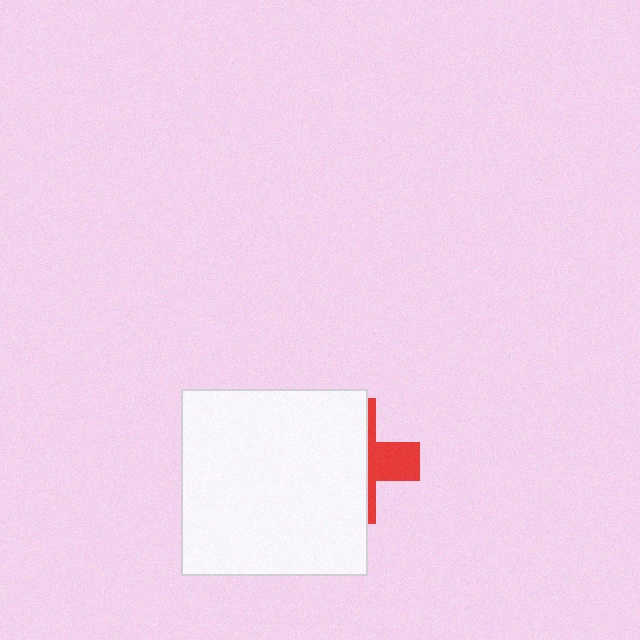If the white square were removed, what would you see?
You would see the complete red cross.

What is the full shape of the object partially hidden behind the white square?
The partially hidden object is a red cross.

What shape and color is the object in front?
The object in front is a white square.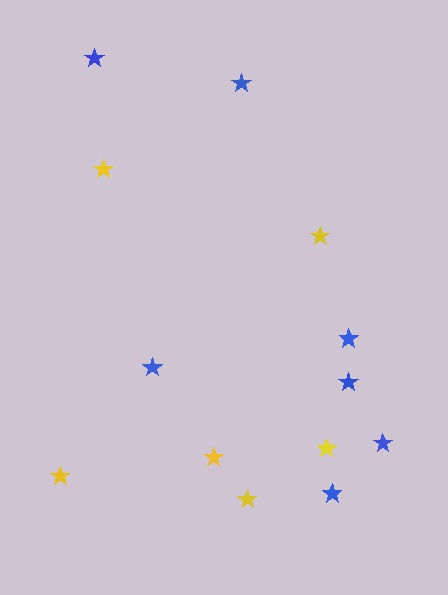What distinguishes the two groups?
There are 2 groups: one group of blue stars (7) and one group of yellow stars (6).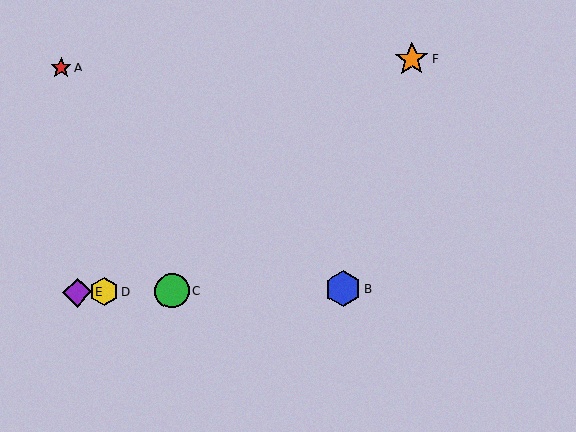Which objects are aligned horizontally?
Objects B, C, D, E are aligned horizontally.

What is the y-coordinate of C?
Object C is at y≈291.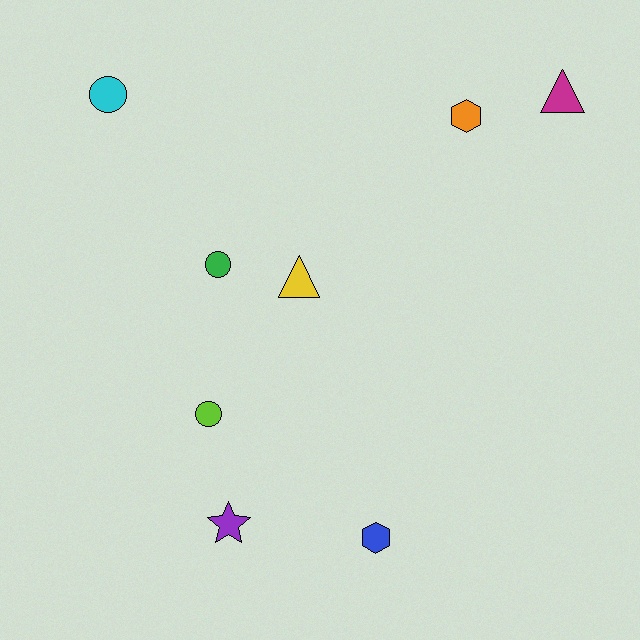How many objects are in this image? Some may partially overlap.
There are 8 objects.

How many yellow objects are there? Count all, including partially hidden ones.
There is 1 yellow object.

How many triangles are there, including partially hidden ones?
There are 2 triangles.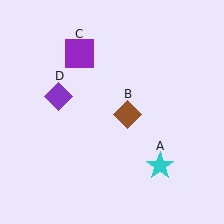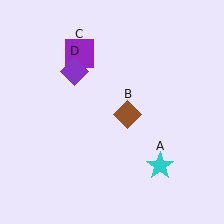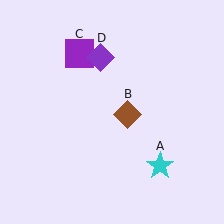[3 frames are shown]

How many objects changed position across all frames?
1 object changed position: purple diamond (object D).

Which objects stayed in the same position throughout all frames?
Cyan star (object A) and brown diamond (object B) and purple square (object C) remained stationary.